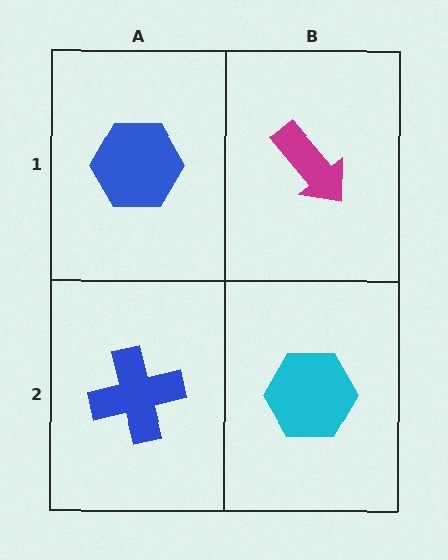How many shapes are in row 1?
2 shapes.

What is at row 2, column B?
A cyan hexagon.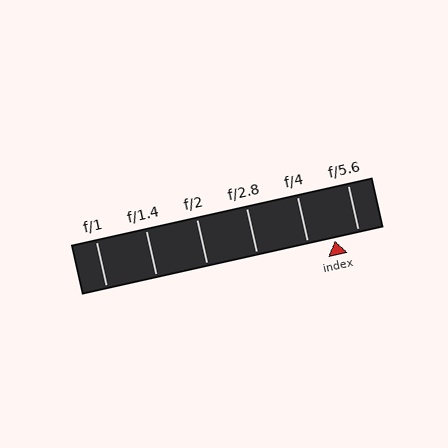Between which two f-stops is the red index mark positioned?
The index mark is between f/4 and f/5.6.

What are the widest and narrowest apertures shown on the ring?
The widest aperture shown is f/1 and the narrowest is f/5.6.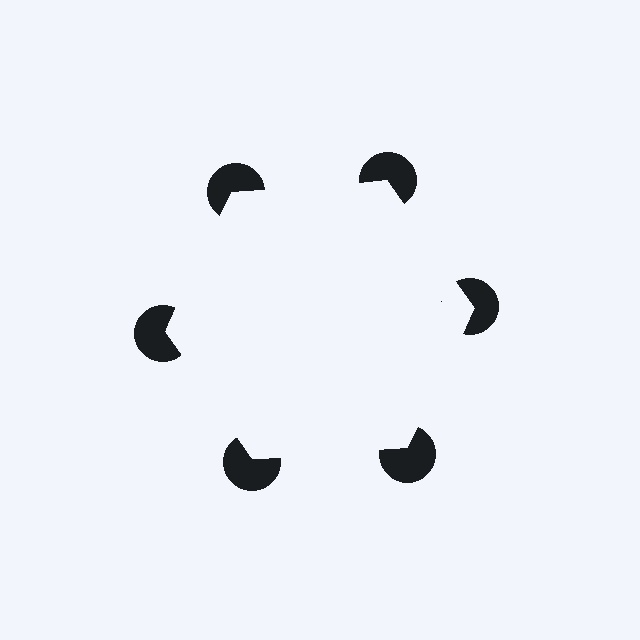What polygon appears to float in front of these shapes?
An illusory hexagon — its edges are inferred from the aligned wedge cuts in the pac-man discs, not physically drawn.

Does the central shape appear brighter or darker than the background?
It typically appears slightly brighter than the background, even though no actual brightness change is drawn.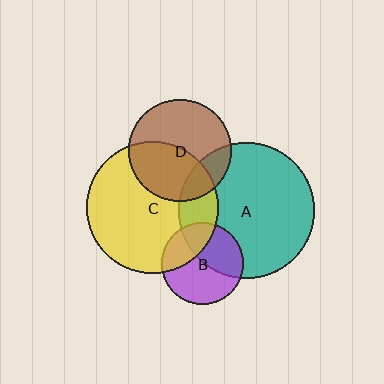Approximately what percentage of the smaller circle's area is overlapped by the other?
Approximately 20%.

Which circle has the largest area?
Circle A (teal).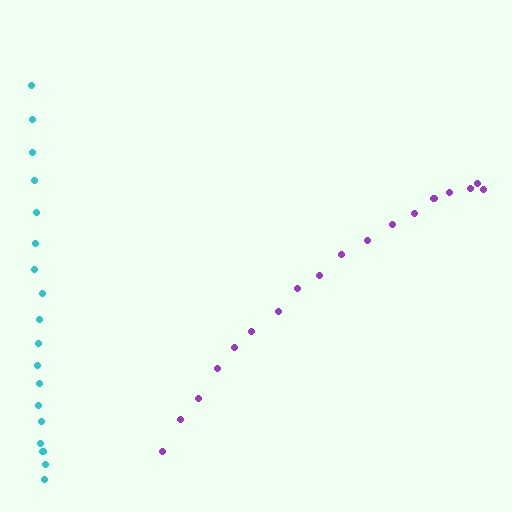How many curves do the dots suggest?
There are 2 distinct paths.